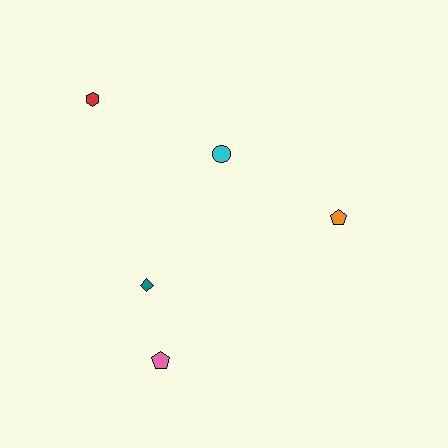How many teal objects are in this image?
There is 1 teal object.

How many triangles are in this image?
There are no triangles.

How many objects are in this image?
There are 5 objects.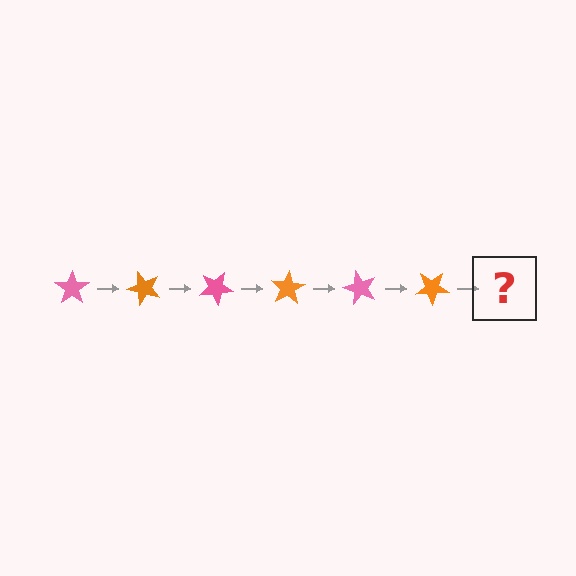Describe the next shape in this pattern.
It should be a pink star, rotated 300 degrees from the start.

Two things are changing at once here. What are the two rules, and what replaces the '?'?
The two rules are that it rotates 50 degrees each step and the color cycles through pink and orange. The '?' should be a pink star, rotated 300 degrees from the start.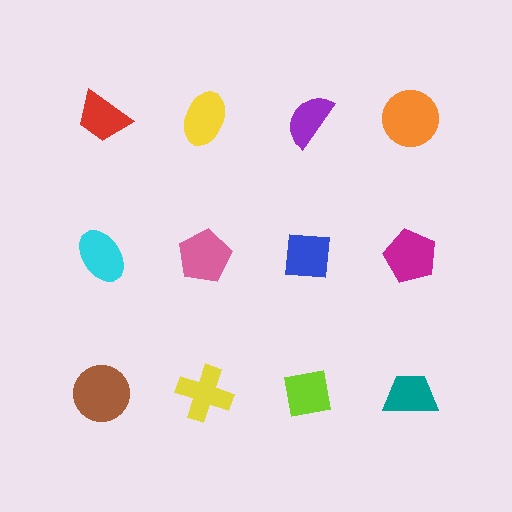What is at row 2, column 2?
A pink pentagon.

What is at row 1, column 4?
An orange circle.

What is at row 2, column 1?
A cyan ellipse.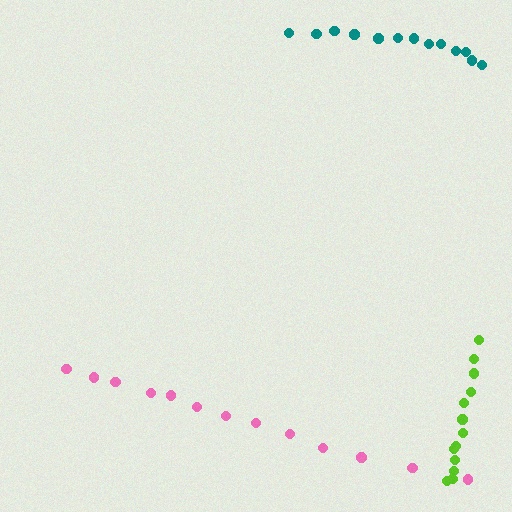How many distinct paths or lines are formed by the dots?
There are 3 distinct paths.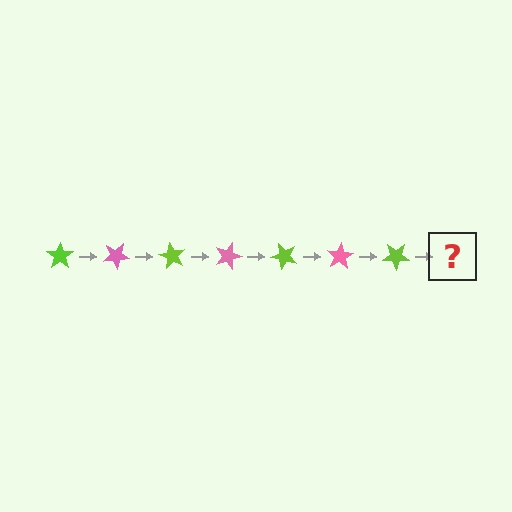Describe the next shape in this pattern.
It should be a pink star, rotated 210 degrees from the start.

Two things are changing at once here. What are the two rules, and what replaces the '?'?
The two rules are that it rotates 30 degrees each step and the color cycles through lime and pink. The '?' should be a pink star, rotated 210 degrees from the start.